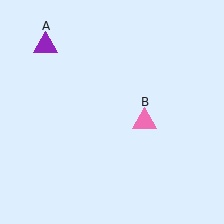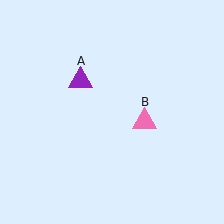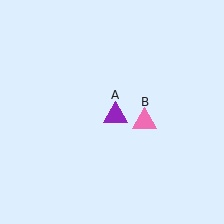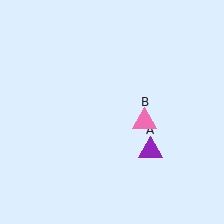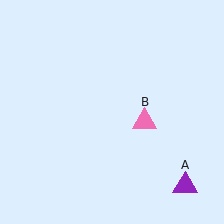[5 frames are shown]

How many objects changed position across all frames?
1 object changed position: purple triangle (object A).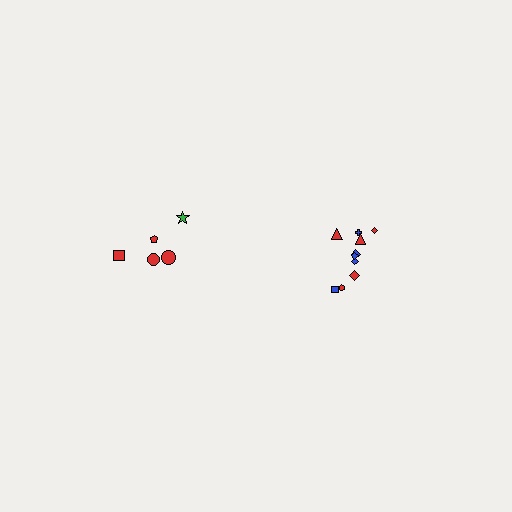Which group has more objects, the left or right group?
The right group.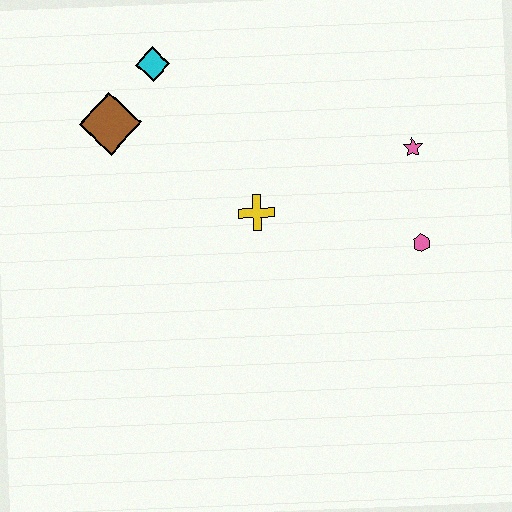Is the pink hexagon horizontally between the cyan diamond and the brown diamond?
No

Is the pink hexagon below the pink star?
Yes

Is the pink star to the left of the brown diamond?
No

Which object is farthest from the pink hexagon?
The brown diamond is farthest from the pink hexagon.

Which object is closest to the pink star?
The pink hexagon is closest to the pink star.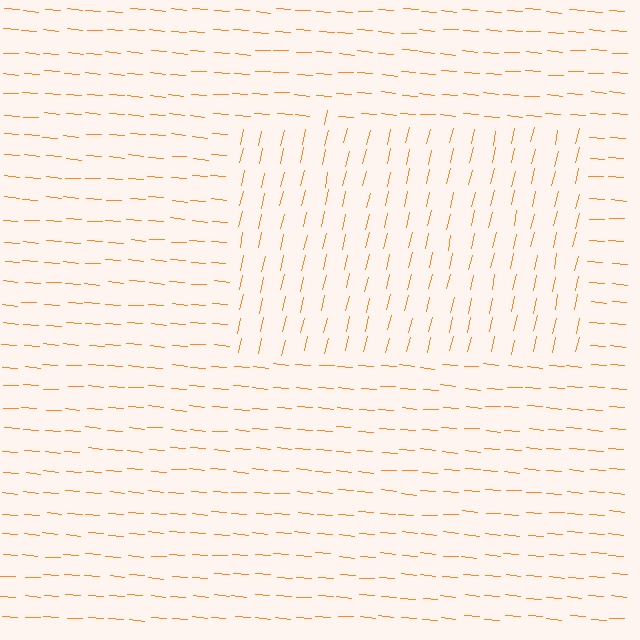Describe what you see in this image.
The image is filled with small orange line segments. A rectangle region in the image has lines oriented differently from the surrounding lines, creating a visible texture boundary.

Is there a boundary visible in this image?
Yes, there is a texture boundary formed by a change in line orientation.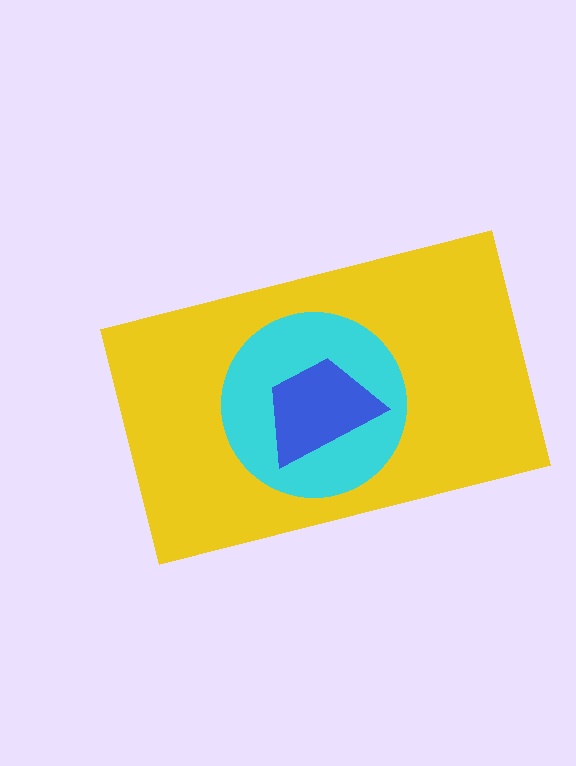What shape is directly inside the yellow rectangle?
The cyan circle.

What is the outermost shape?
The yellow rectangle.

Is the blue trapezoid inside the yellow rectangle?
Yes.